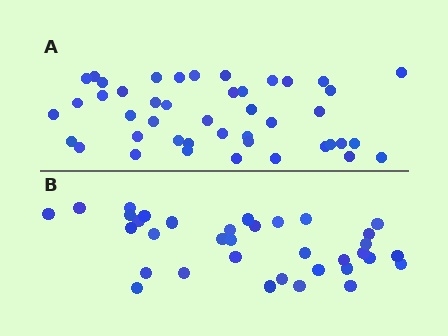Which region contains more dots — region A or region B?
Region A (the top region) has more dots.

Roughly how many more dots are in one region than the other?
Region A has roughly 8 or so more dots than region B.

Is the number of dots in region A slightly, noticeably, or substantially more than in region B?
Region A has noticeably more, but not dramatically so. The ratio is roughly 1.3 to 1.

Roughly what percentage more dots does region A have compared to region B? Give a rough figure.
About 25% more.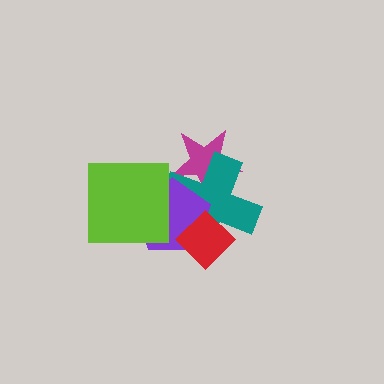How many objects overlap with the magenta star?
2 objects overlap with the magenta star.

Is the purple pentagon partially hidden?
Yes, it is partially covered by another shape.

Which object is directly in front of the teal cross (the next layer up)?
The purple pentagon is directly in front of the teal cross.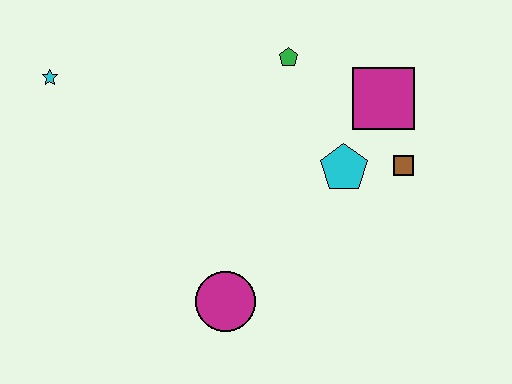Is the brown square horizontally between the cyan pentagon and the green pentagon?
No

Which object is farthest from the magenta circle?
The cyan star is farthest from the magenta circle.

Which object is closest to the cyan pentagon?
The brown square is closest to the cyan pentagon.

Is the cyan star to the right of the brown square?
No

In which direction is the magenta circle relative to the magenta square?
The magenta circle is below the magenta square.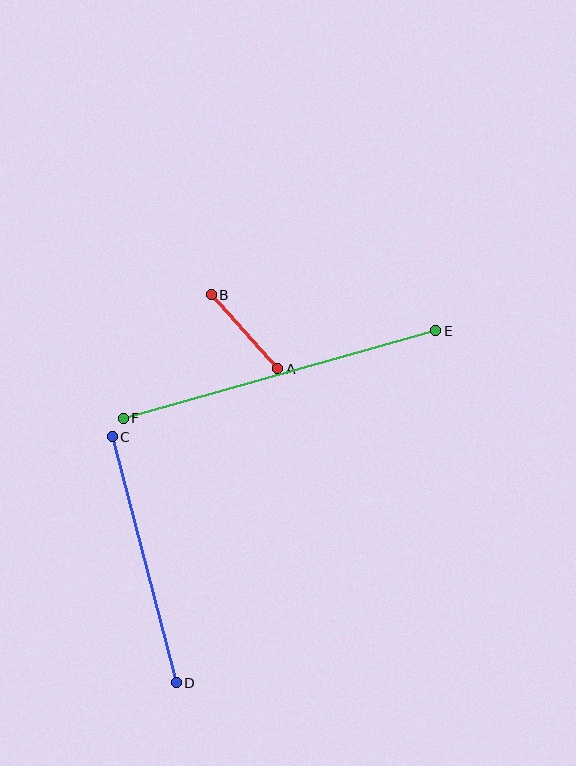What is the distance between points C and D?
The distance is approximately 254 pixels.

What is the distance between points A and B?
The distance is approximately 100 pixels.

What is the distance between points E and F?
The distance is approximately 325 pixels.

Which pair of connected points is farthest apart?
Points E and F are farthest apart.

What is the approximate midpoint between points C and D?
The midpoint is at approximately (144, 560) pixels.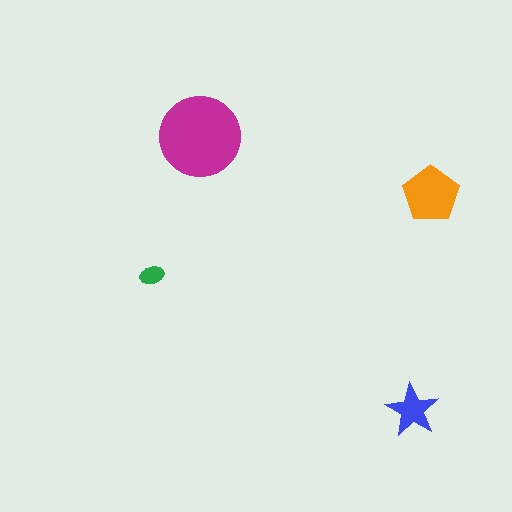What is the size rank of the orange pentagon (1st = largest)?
2nd.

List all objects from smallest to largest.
The green ellipse, the blue star, the orange pentagon, the magenta circle.